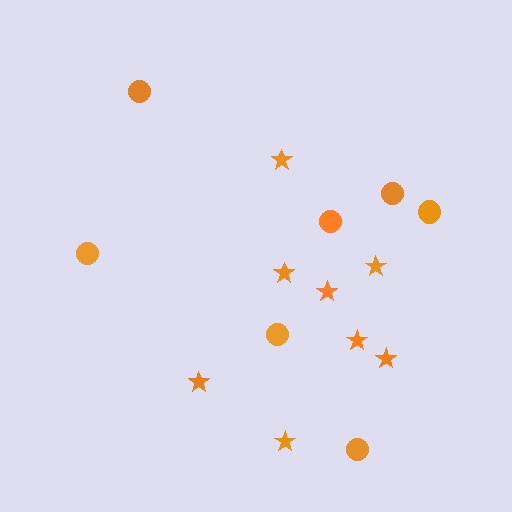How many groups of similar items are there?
There are 2 groups: one group of circles (7) and one group of stars (8).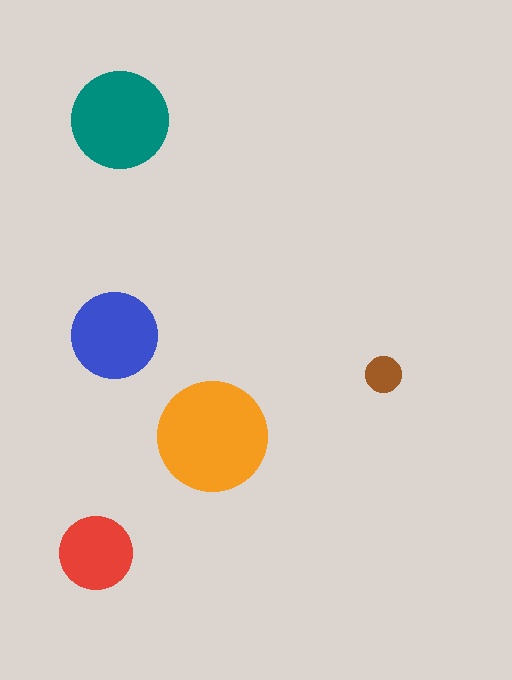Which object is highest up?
The teal circle is topmost.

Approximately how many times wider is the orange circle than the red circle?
About 1.5 times wider.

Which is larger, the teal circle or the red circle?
The teal one.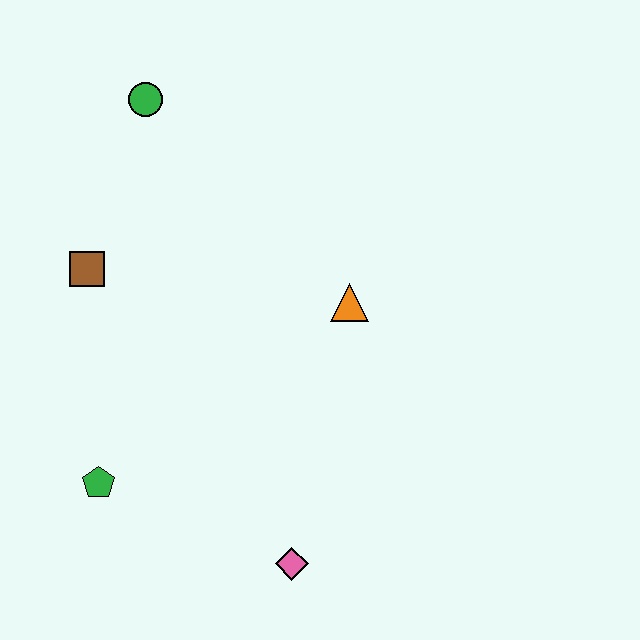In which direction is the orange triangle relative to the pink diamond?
The orange triangle is above the pink diamond.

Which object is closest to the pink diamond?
The green pentagon is closest to the pink diamond.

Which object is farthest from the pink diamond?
The green circle is farthest from the pink diamond.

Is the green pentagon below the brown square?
Yes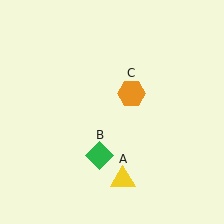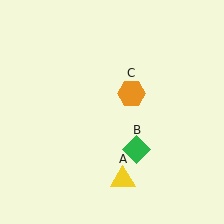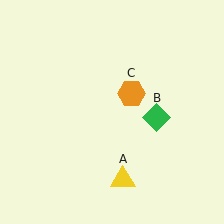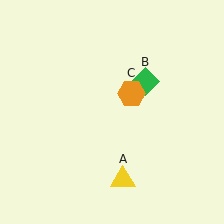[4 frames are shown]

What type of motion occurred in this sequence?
The green diamond (object B) rotated counterclockwise around the center of the scene.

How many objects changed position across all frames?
1 object changed position: green diamond (object B).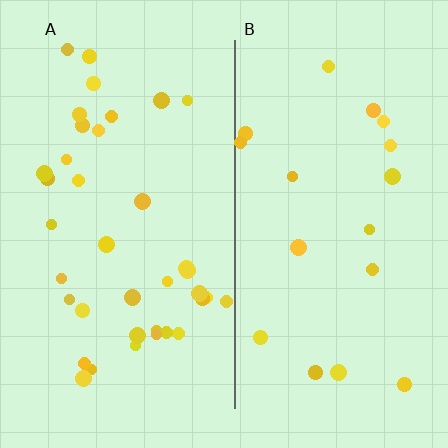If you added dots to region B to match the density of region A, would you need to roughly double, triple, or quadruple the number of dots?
Approximately double.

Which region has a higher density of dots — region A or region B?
A (the left).